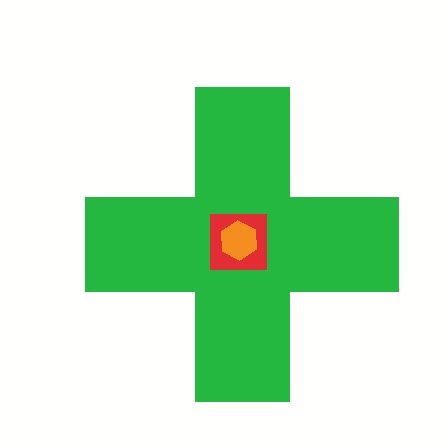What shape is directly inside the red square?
The orange hexagon.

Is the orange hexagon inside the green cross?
Yes.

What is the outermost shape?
The green cross.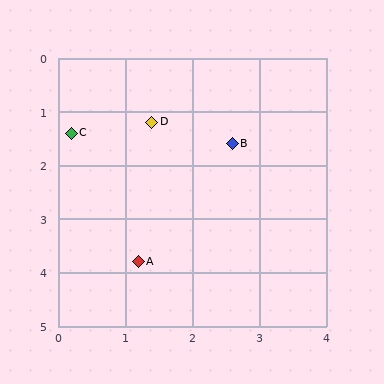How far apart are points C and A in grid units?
Points C and A are about 2.6 grid units apart.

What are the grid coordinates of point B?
Point B is at approximately (2.6, 1.6).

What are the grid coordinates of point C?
Point C is at approximately (0.2, 1.4).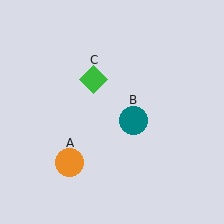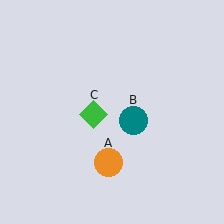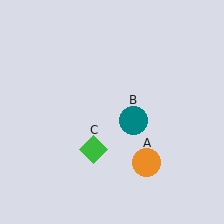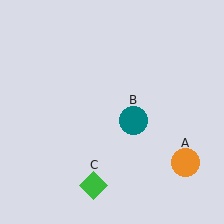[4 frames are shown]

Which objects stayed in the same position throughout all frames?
Teal circle (object B) remained stationary.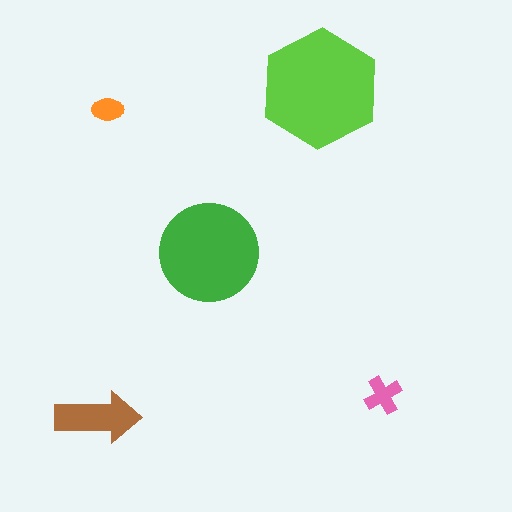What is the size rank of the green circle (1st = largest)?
2nd.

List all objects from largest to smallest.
The lime hexagon, the green circle, the brown arrow, the pink cross, the orange ellipse.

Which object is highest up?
The lime hexagon is topmost.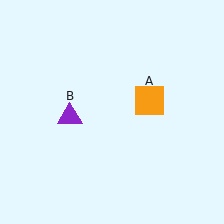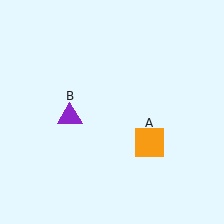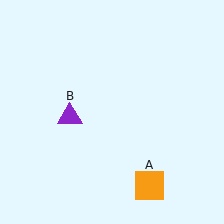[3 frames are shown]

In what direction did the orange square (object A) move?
The orange square (object A) moved down.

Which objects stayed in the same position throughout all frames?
Purple triangle (object B) remained stationary.